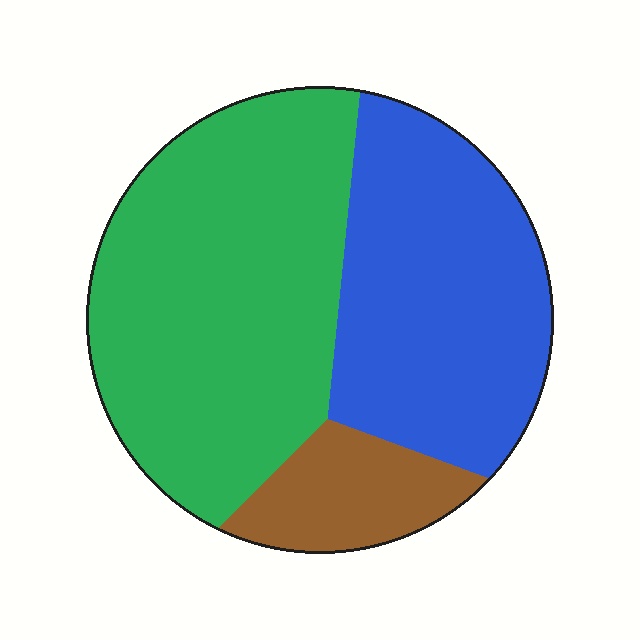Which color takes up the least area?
Brown, at roughly 10%.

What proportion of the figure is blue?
Blue takes up between a third and a half of the figure.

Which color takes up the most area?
Green, at roughly 50%.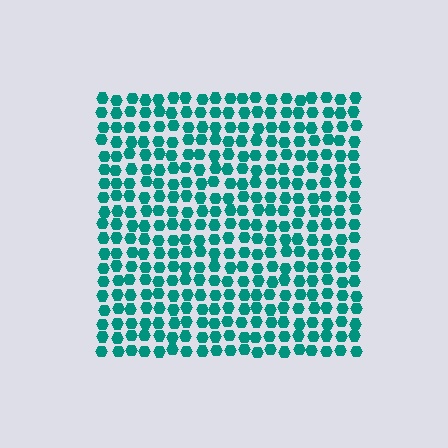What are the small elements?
The small elements are hexagons.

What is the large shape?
The large shape is a square.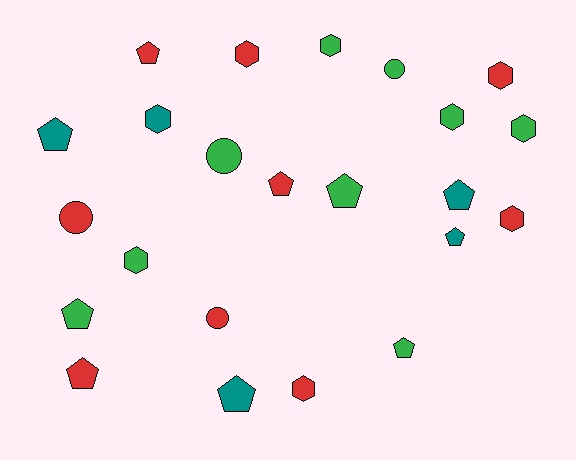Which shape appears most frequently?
Pentagon, with 10 objects.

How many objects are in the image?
There are 23 objects.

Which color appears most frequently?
Red, with 9 objects.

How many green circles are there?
There are 2 green circles.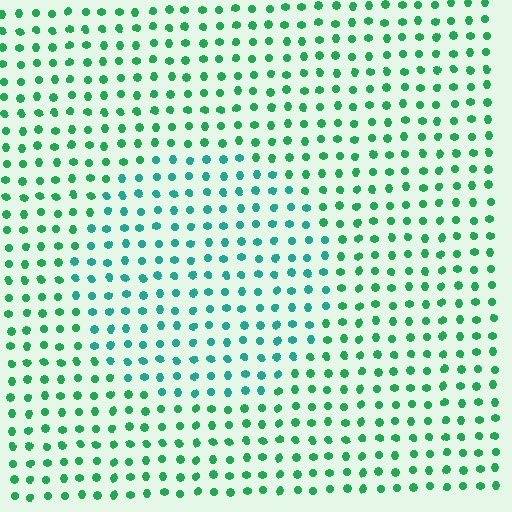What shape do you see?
I see a circle.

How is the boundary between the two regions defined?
The boundary is defined purely by a slight shift in hue (about 29 degrees). Spacing, size, and orientation are identical on both sides.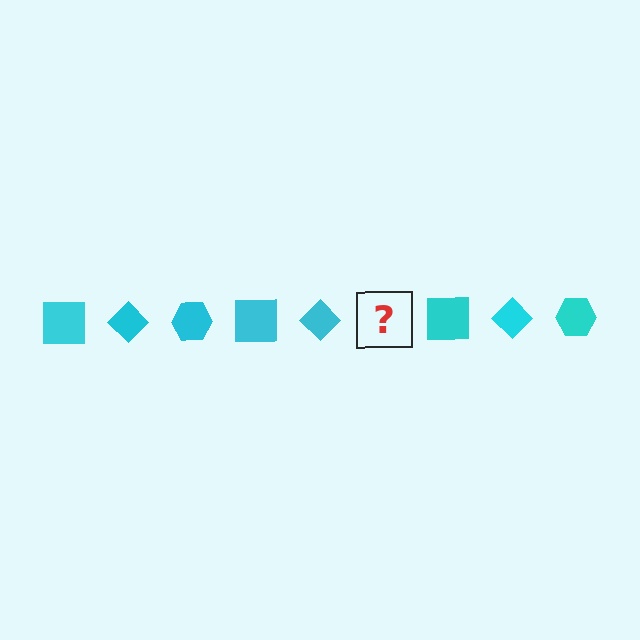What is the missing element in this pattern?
The missing element is a cyan hexagon.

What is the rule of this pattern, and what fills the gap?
The rule is that the pattern cycles through square, diamond, hexagon shapes in cyan. The gap should be filled with a cyan hexagon.